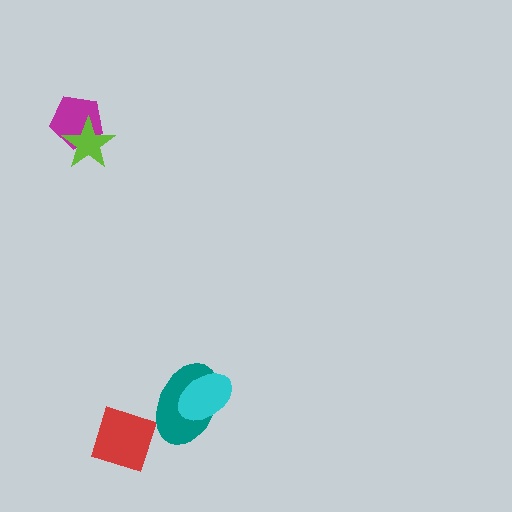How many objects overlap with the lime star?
1 object overlaps with the lime star.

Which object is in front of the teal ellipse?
The cyan ellipse is in front of the teal ellipse.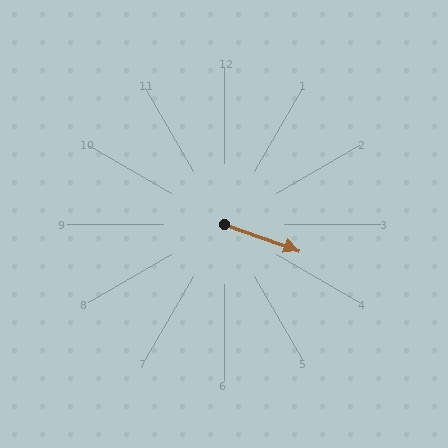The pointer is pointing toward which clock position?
Roughly 4 o'clock.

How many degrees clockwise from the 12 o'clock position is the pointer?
Approximately 109 degrees.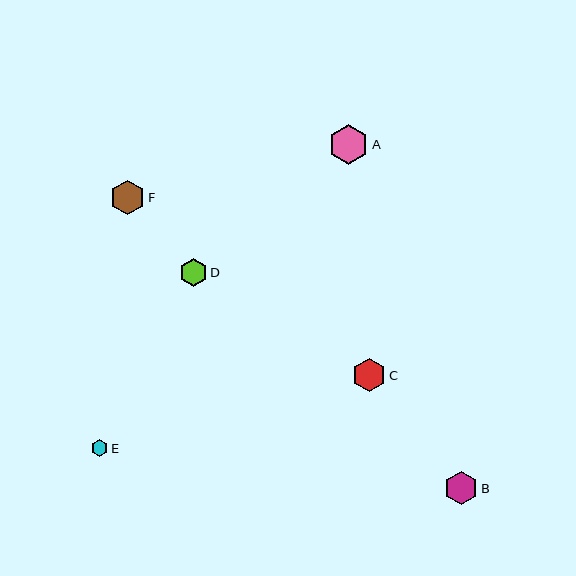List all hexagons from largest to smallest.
From largest to smallest: A, F, C, B, D, E.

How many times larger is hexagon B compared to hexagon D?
Hexagon B is approximately 1.2 times the size of hexagon D.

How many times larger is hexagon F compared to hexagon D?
Hexagon F is approximately 1.2 times the size of hexagon D.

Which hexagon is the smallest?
Hexagon E is the smallest with a size of approximately 17 pixels.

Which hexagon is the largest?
Hexagon A is the largest with a size of approximately 40 pixels.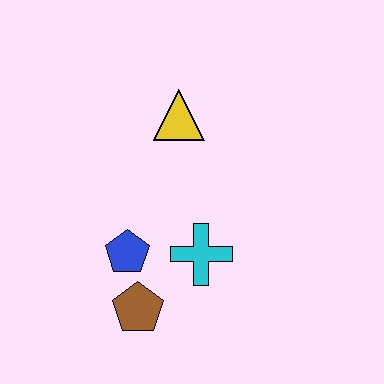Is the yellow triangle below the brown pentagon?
No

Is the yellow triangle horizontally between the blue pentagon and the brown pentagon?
No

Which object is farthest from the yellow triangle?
The brown pentagon is farthest from the yellow triangle.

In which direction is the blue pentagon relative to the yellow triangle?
The blue pentagon is below the yellow triangle.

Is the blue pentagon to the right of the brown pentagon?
No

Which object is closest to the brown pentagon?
The blue pentagon is closest to the brown pentagon.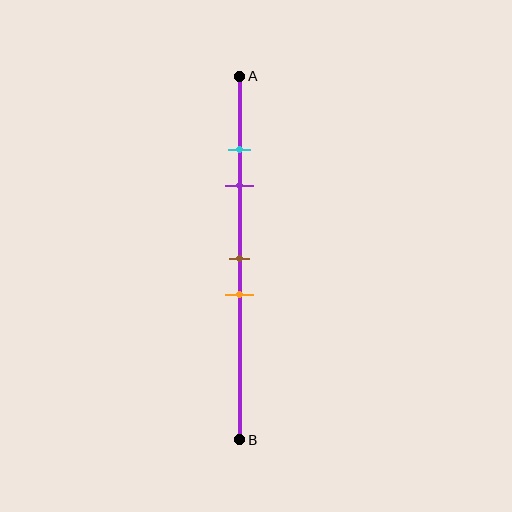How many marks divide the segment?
There are 4 marks dividing the segment.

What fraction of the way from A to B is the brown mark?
The brown mark is approximately 50% (0.5) of the way from A to B.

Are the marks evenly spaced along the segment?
No, the marks are not evenly spaced.